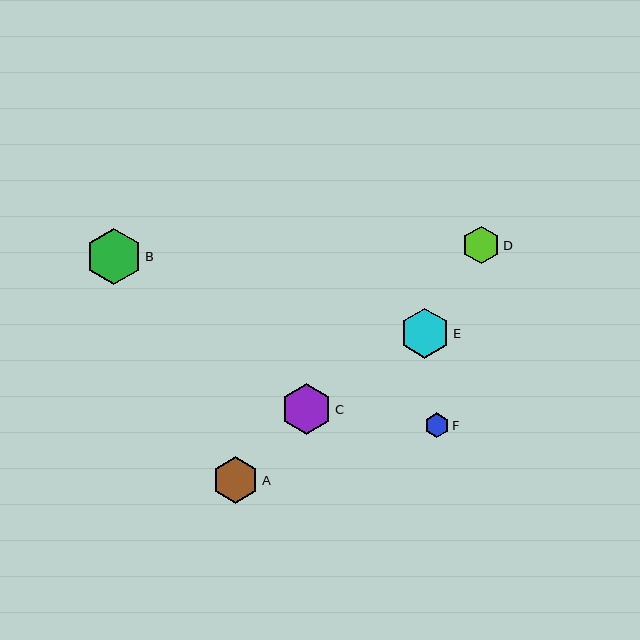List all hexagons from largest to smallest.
From largest to smallest: B, C, E, A, D, F.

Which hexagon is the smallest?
Hexagon F is the smallest with a size of approximately 25 pixels.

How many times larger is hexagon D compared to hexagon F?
Hexagon D is approximately 1.5 times the size of hexagon F.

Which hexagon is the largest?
Hexagon B is the largest with a size of approximately 56 pixels.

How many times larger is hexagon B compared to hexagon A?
Hexagon B is approximately 1.2 times the size of hexagon A.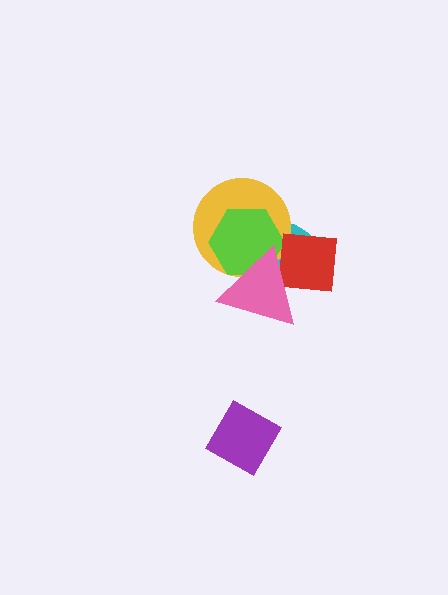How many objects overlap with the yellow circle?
3 objects overlap with the yellow circle.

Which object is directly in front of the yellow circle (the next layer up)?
The lime hexagon is directly in front of the yellow circle.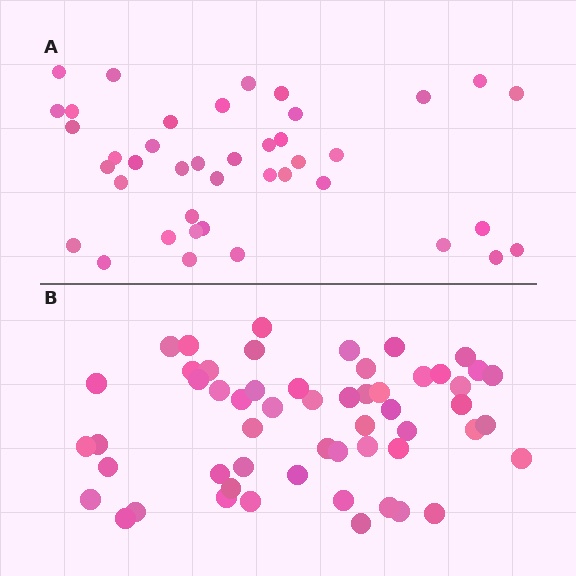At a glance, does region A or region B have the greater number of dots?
Region B (the bottom region) has more dots.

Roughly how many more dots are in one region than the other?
Region B has approximately 15 more dots than region A.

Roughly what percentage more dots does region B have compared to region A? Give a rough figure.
About 35% more.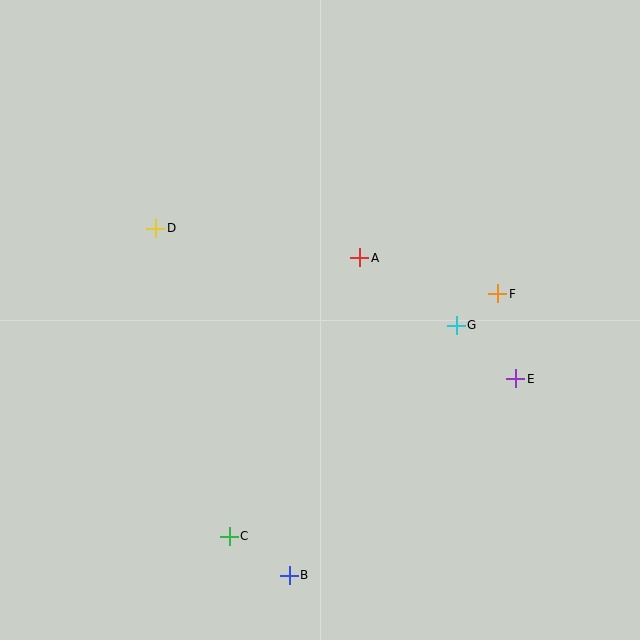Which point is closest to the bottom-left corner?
Point C is closest to the bottom-left corner.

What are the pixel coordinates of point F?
Point F is at (498, 294).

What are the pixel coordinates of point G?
Point G is at (456, 325).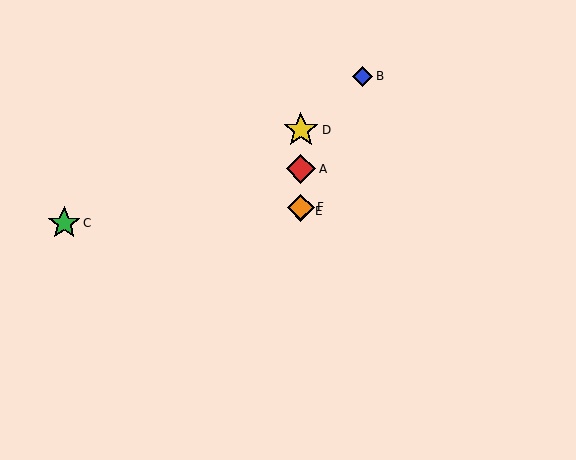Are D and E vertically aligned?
Yes, both are at x≈301.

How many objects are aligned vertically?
4 objects (A, D, E, F) are aligned vertically.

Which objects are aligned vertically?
Objects A, D, E, F are aligned vertically.